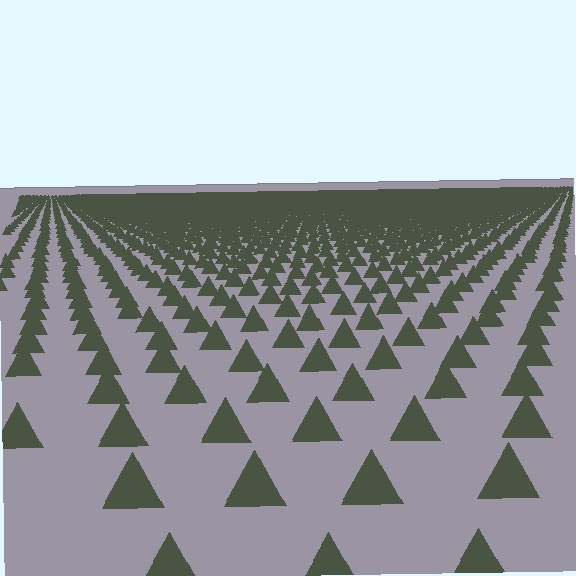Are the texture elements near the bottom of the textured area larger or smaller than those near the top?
Larger. Near the bottom, elements are closer to the viewer and appear at a bigger on-screen size.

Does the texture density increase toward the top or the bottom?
Density increases toward the top.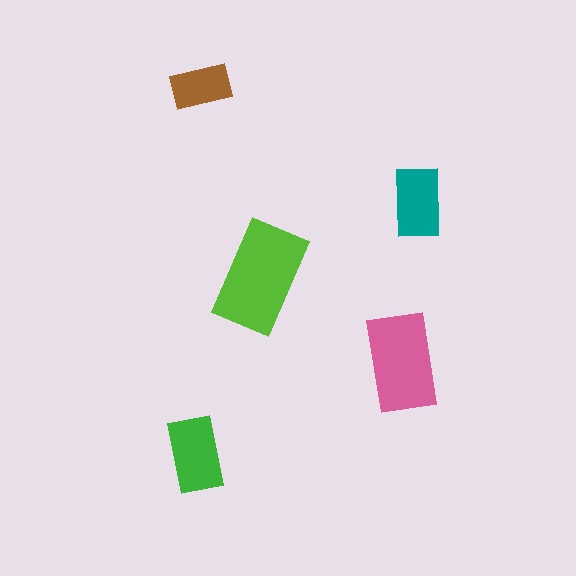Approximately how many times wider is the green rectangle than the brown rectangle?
About 1.5 times wider.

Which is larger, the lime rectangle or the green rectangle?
The lime one.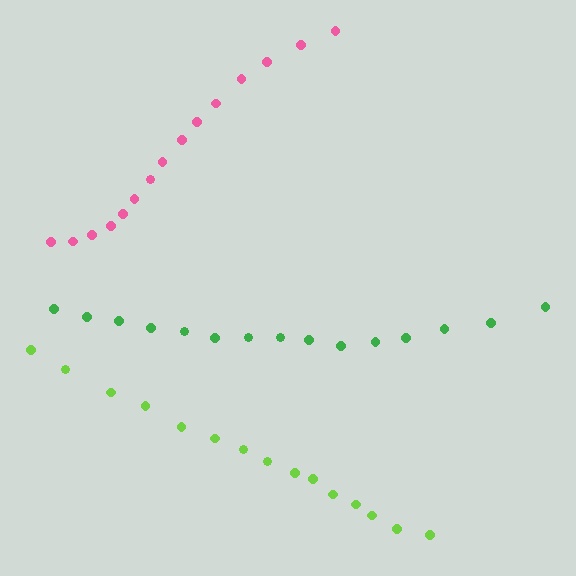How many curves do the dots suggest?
There are 3 distinct paths.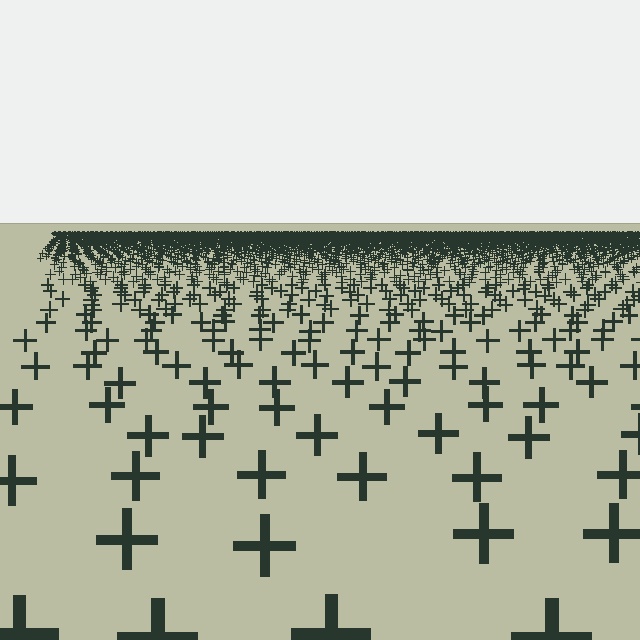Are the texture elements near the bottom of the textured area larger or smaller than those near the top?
Larger. Near the bottom, elements are closer to the viewer and appear at a bigger on-screen size.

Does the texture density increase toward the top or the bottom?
Density increases toward the top.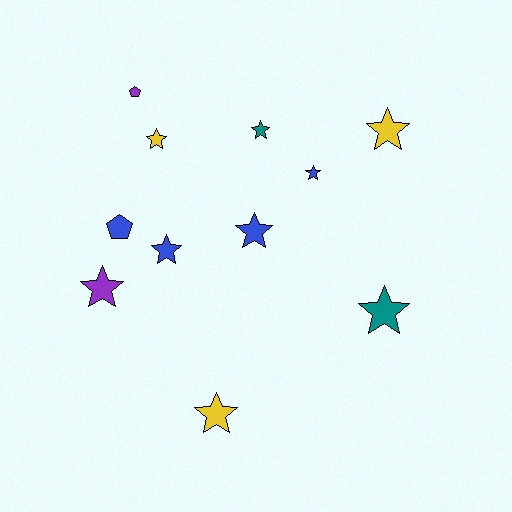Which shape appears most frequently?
Star, with 9 objects.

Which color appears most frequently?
Blue, with 4 objects.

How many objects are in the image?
There are 11 objects.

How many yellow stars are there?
There are 3 yellow stars.